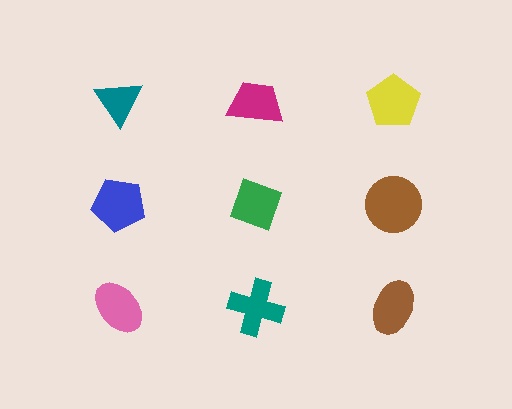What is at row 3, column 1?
A pink ellipse.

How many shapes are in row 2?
3 shapes.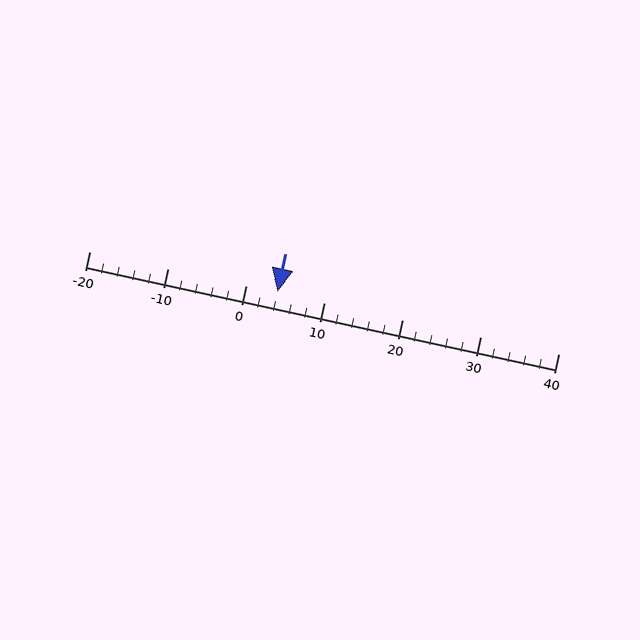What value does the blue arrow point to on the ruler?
The blue arrow points to approximately 4.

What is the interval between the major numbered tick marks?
The major tick marks are spaced 10 units apart.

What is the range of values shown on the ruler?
The ruler shows values from -20 to 40.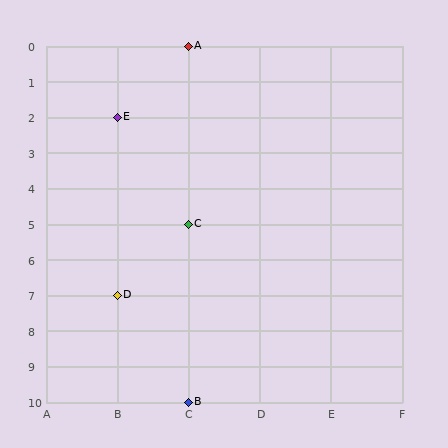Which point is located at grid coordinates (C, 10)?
Point B is at (C, 10).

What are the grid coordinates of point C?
Point C is at grid coordinates (C, 5).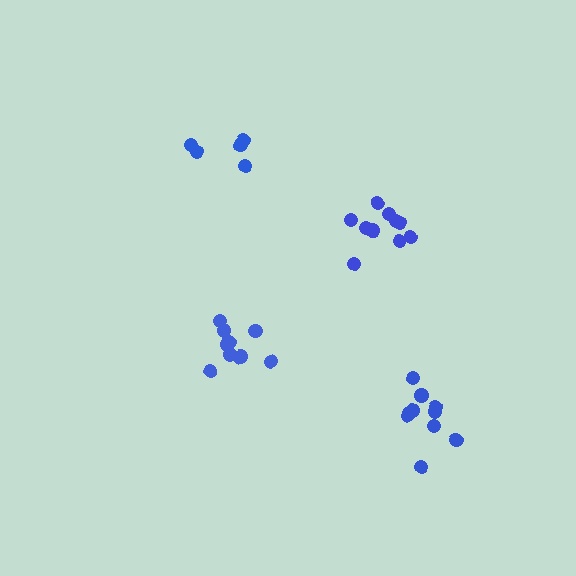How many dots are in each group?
Group 1: 10 dots, Group 2: 10 dots, Group 3: 9 dots, Group 4: 5 dots (34 total).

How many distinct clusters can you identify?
There are 4 distinct clusters.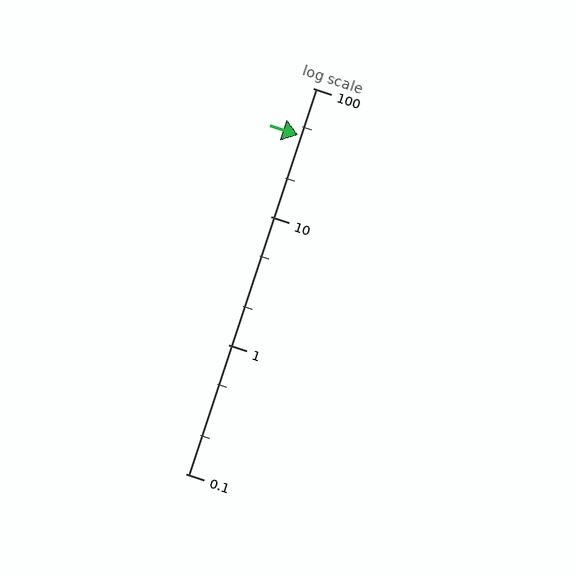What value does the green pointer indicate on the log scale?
The pointer indicates approximately 43.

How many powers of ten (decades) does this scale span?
The scale spans 3 decades, from 0.1 to 100.